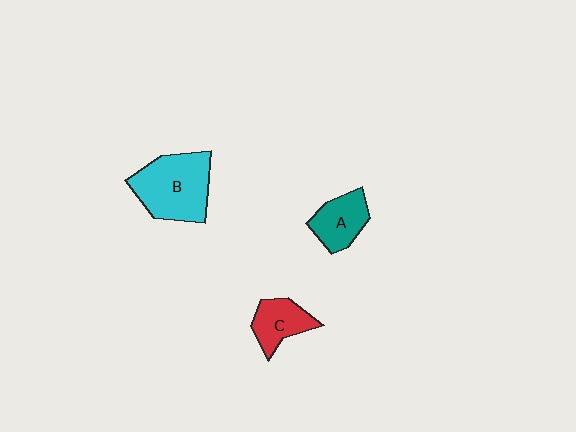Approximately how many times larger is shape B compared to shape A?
Approximately 1.8 times.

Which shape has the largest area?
Shape B (cyan).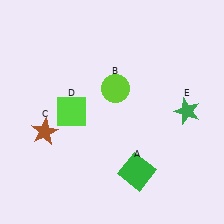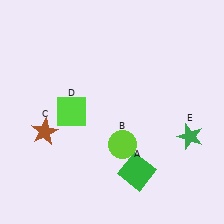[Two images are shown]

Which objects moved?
The objects that moved are: the lime circle (B), the green star (E).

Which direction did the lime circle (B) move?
The lime circle (B) moved down.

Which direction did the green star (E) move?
The green star (E) moved down.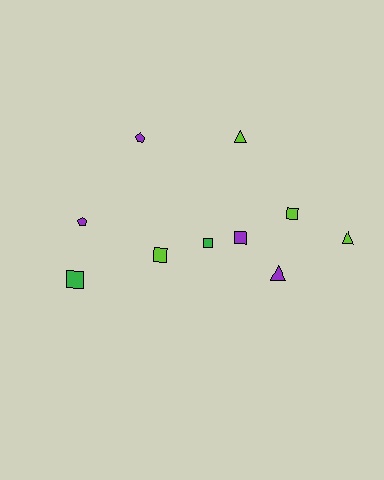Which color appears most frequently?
Lime, with 4 objects.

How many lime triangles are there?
There are 2 lime triangles.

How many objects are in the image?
There are 10 objects.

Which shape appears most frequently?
Square, with 5 objects.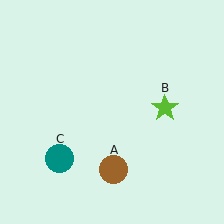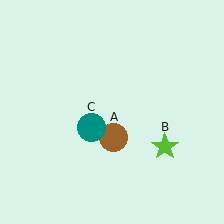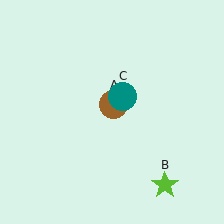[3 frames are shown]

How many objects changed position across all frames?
3 objects changed position: brown circle (object A), lime star (object B), teal circle (object C).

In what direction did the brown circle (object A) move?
The brown circle (object A) moved up.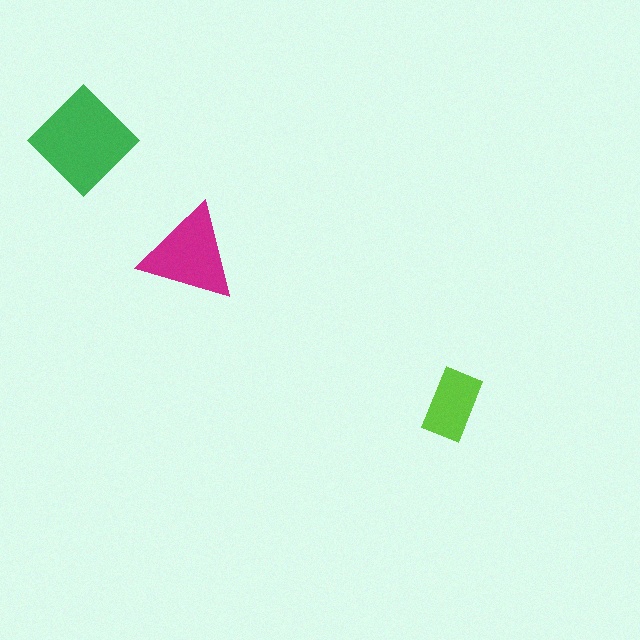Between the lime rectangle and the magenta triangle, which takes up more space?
The magenta triangle.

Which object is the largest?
The green diamond.